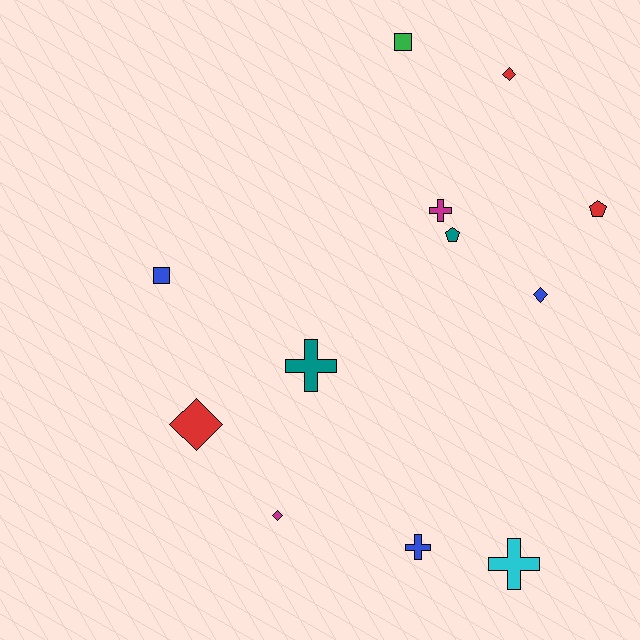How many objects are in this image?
There are 12 objects.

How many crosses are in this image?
There are 4 crosses.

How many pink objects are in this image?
There are no pink objects.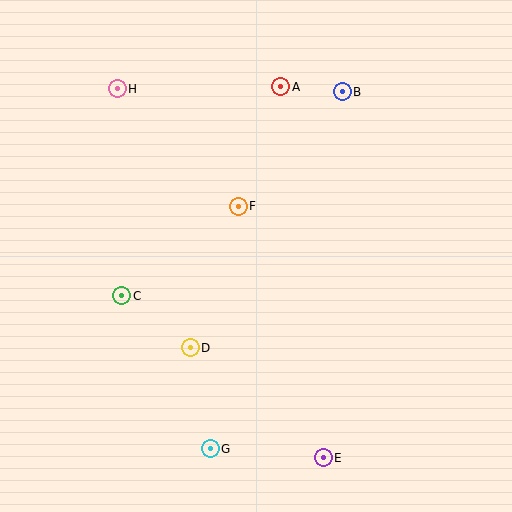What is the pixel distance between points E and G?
The distance between E and G is 113 pixels.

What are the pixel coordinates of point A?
Point A is at (281, 87).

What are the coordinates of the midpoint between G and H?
The midpoint between G and H is at (164, 269).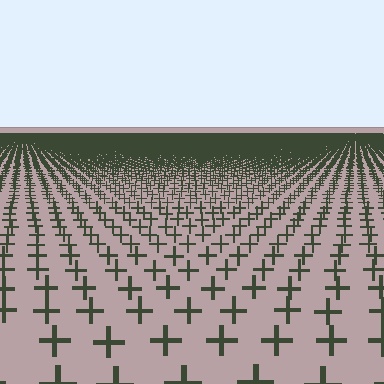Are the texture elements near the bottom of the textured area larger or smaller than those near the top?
Larger. Near the bottom, elements are closer to the viewer and appear at a bigger on-screen size.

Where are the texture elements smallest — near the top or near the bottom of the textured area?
Near the top.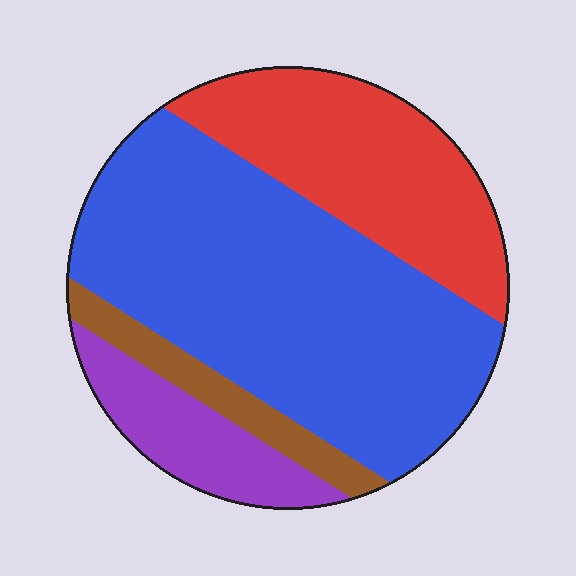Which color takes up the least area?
Brown, at roughly 10%.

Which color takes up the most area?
Blue, at roughly 55%.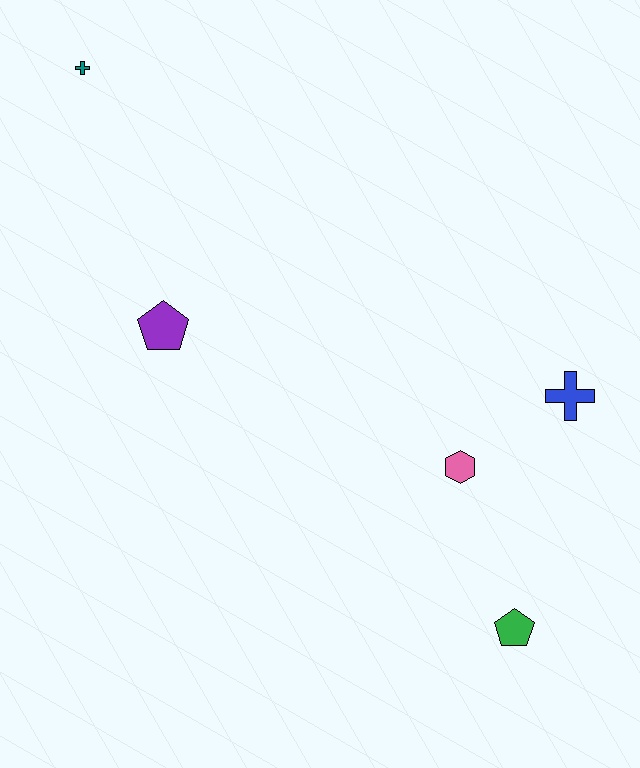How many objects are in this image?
There are 5 objects.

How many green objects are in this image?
There is 1 green object.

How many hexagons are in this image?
There is 1 hexagon.